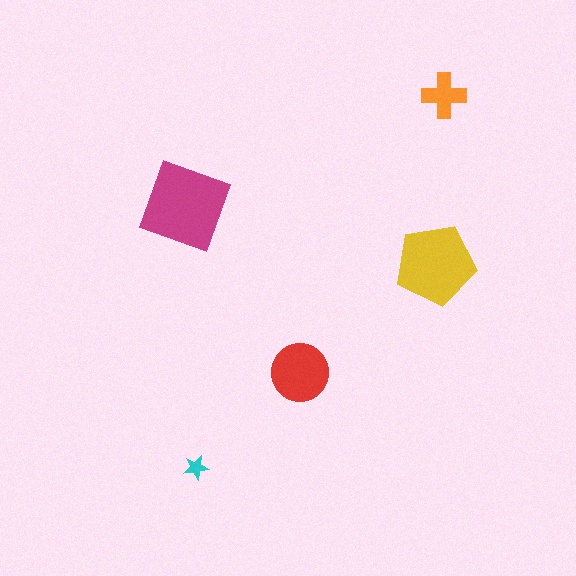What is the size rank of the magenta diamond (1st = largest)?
1st.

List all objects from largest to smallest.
The magenta diamond, the yellow pentagon, the red circle, the orange cross, the cyan star.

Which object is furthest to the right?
The orange cross is rightmost.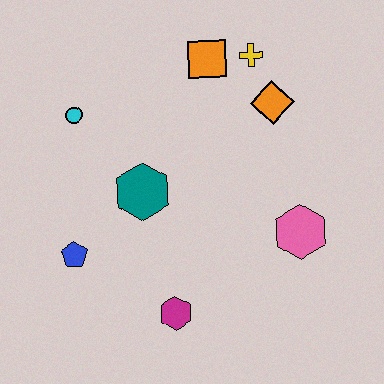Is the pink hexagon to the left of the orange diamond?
No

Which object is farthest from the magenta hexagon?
The yellow cross is farthest from the magenta hexagon.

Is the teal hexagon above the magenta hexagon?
Yes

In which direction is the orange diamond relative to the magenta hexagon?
The orange diamond is above the magenta hexagon.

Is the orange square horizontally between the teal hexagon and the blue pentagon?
No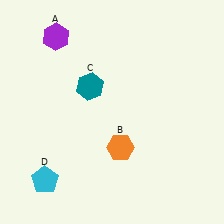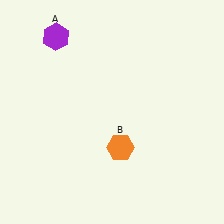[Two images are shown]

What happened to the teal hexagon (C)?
The teal hexagon (C) was removed in Image 2. It was in the top-left area of Image 1.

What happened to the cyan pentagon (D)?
The cyan pentagon (D) was removed in Image 2. It was in the bottom-left area of Image 1.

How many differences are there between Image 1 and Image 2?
There are 2 differences between the two images.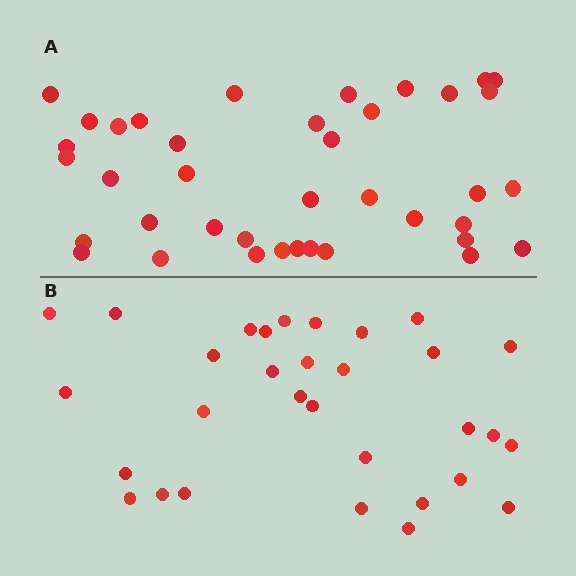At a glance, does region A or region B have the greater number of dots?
Region A (the top region) has more dots.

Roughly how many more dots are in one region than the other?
Region A has roughly 8 or so more dots than region B.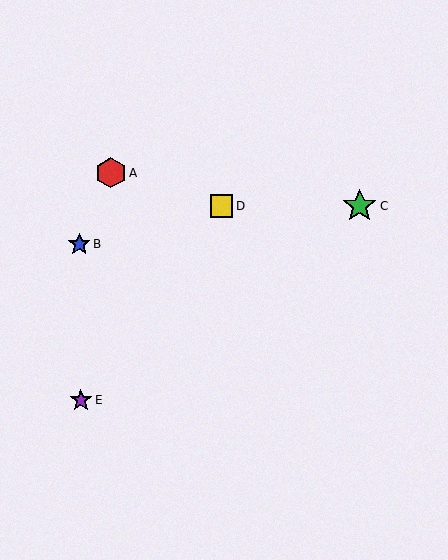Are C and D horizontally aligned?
Yes, both are at y≈206.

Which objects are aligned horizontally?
Objects C, D are aligned horizontally.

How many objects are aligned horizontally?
2 objects (C, D) are aligned horizontally.